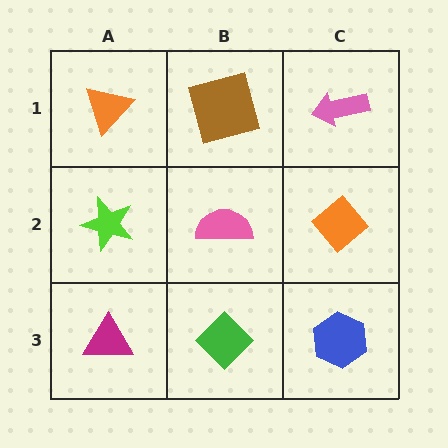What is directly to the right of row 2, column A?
A pink semicircle.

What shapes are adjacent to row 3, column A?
A lime star (row 2, column A), a green diamond (row 3, column B).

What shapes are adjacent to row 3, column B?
A pink semicircle (row 2, column B), a magenta triangle (row 3, column A), a blue hexagon (row 3, column C).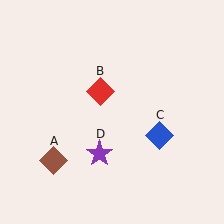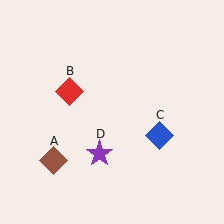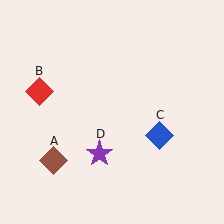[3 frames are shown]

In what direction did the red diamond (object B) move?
The red diamond (object B) moved left.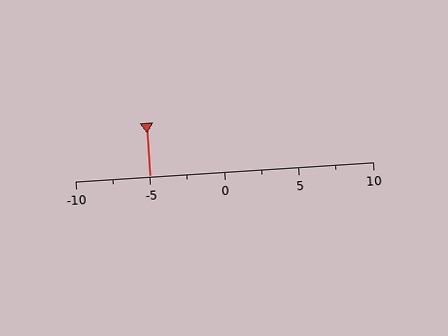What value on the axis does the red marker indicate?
The marker indicates approximately -5.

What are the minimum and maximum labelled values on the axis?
The axis runs from -10 to 10.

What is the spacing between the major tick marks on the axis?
The major ticks are spaced 5 apart.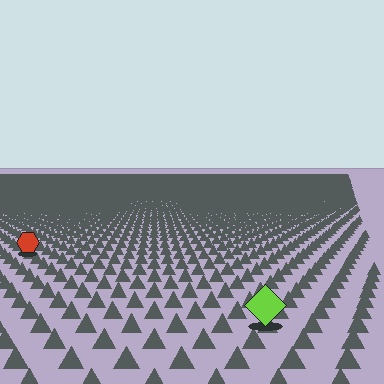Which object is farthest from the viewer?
The red hexagon is farthest from the viewer. It appears smaller and the ground texture around it is denser.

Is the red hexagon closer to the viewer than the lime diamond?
No. The lime diamond is closer — you can tell from the texture gradient: the ground texture is coarser near it.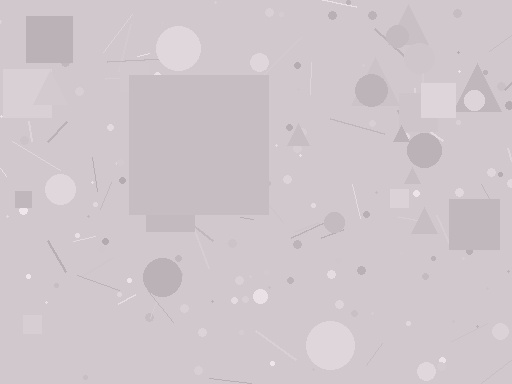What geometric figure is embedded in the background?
A square is embedded in the background.